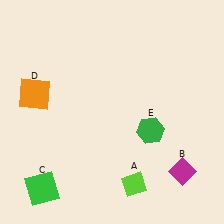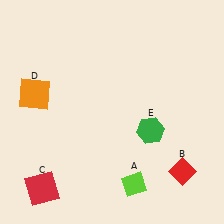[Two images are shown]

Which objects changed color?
B changed from magenta to red. C changed from green to red.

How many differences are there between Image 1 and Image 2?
There are 2 differences between the two images.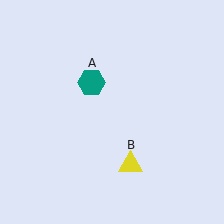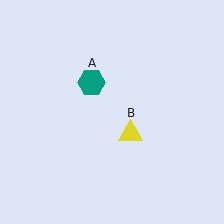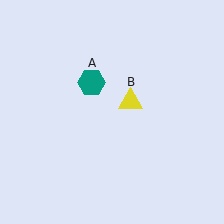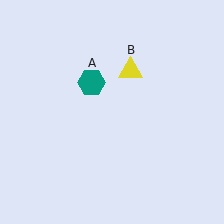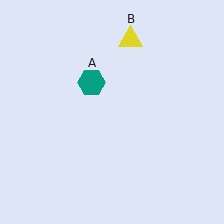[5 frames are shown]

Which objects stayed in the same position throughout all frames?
Teal hexagon (object A) remained stationary.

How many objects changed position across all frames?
1 object changed position: yellow triangle (object B).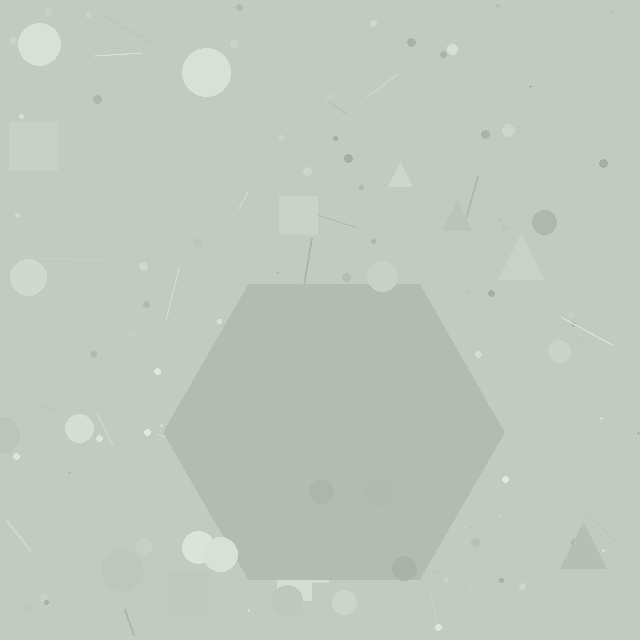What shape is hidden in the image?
A hexagon is hidden in the image.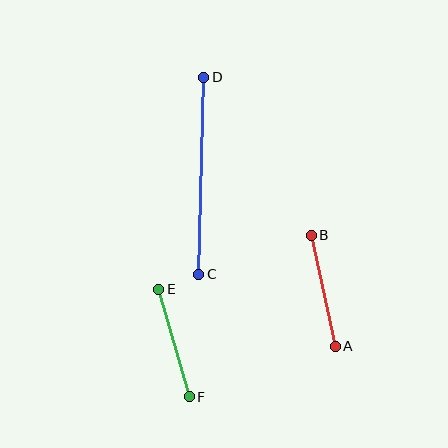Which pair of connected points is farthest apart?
Points C and D are farthest apart.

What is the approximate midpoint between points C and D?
The midpoint is at approximately (201, 176) pixels.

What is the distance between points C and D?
The distance is approximately 197 pixels.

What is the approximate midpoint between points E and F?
The midpoint is at approximately (174, 343) pixels.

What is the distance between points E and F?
The distance is approximately 112 pixels.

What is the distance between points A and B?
The distance is approximately 114 pixels.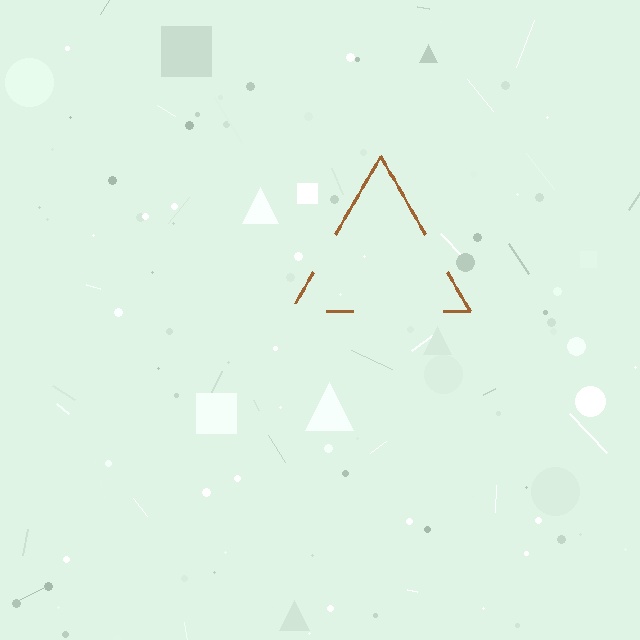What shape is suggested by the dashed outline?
The dashed outline suggests a triangle.